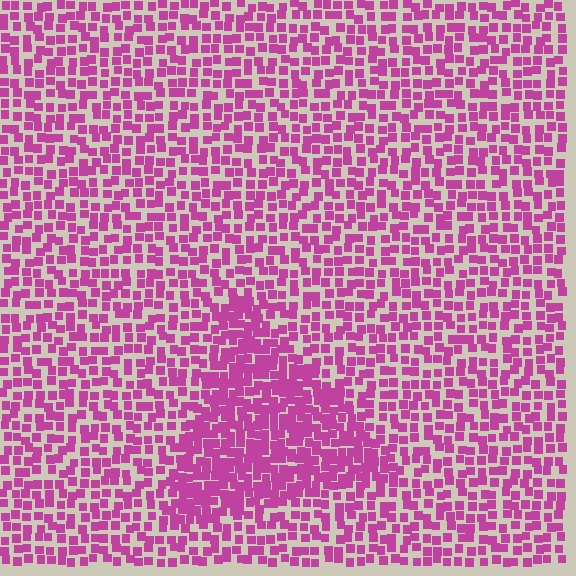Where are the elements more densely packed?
The elements are more densely packed inside the triangle boundary.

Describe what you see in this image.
The image contains small magenta elements arranged at two different densities. A triangle-shaped region is visible where the elements are more densely packed than the surrounding area.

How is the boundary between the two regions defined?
The boundary is defined by a change in element density (approximately 1.7x ratio). All elements are the same color, size, and shape.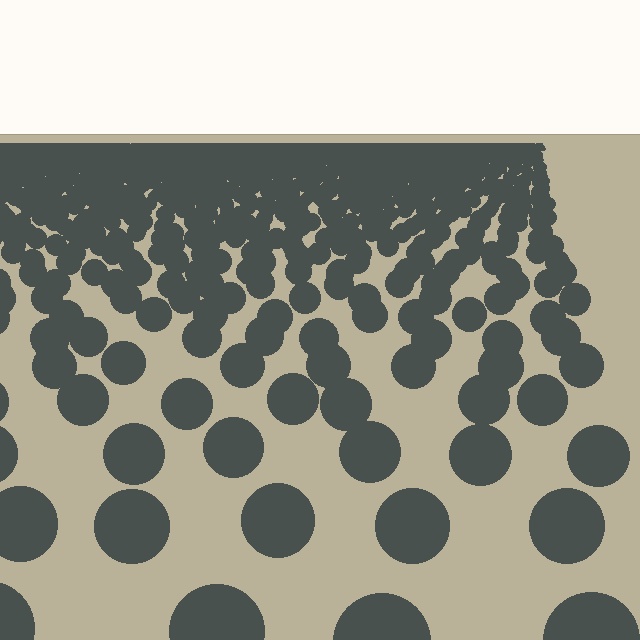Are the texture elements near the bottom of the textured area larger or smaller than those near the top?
Larger. Near the bottom, elements are closer to the viewer and appear at a bigger on-screen size.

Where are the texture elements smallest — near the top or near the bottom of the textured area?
Near the top.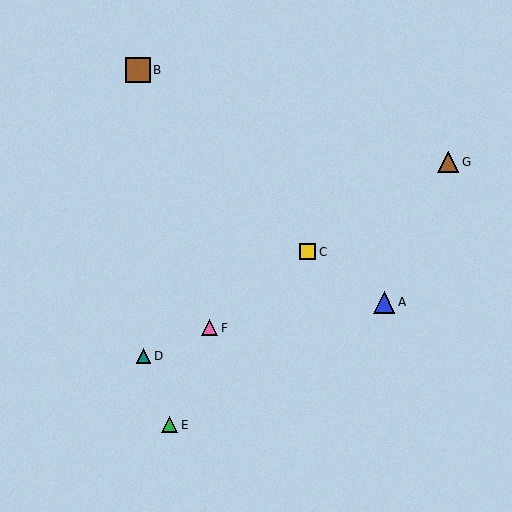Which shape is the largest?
The brown square (labeled B) is the largest.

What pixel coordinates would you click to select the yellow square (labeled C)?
Click at (308, 252) to select the yellow square C.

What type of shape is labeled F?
Shape F is a pink triangle.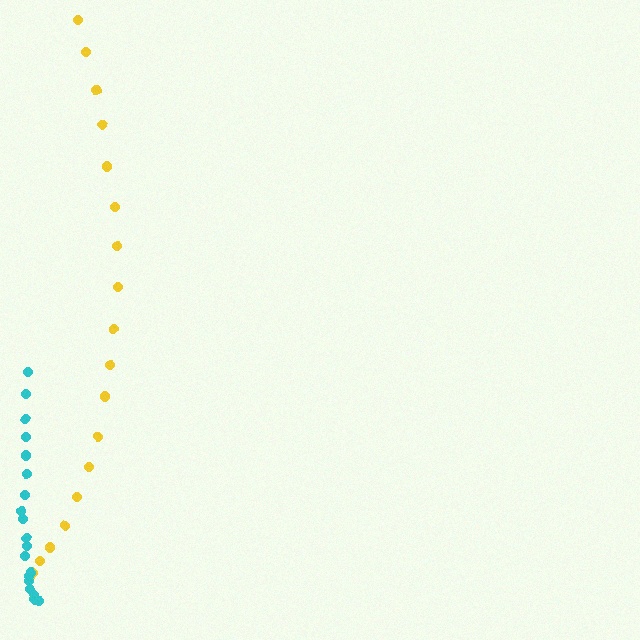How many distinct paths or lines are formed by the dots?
There are 2 distinct paths.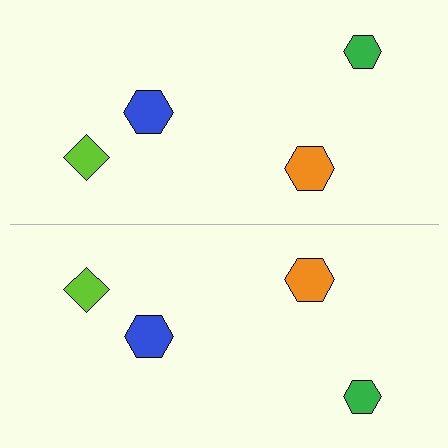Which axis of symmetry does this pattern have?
The pattern has a horizontal axis of symmetry running through the center of the image.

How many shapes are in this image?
There are 8 shapes in this image.